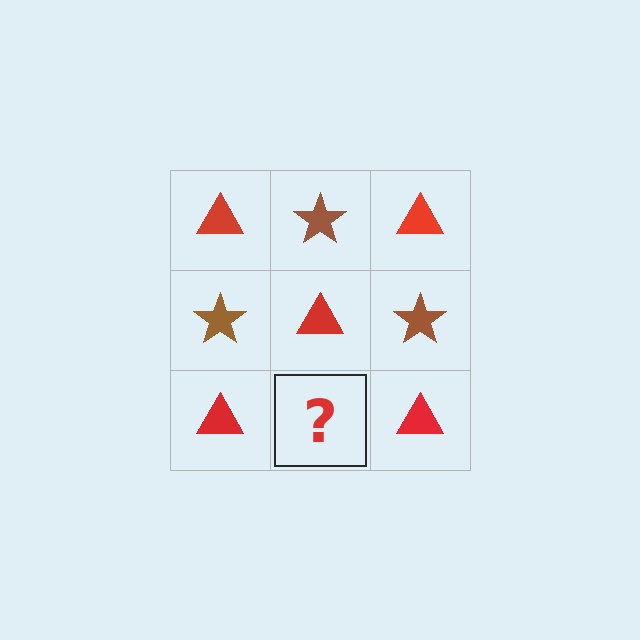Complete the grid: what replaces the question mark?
The question mark should be replaced with a brown star.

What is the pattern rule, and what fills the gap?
The rule is that it alternates red triangle and brown star in a checkerboard pattern. The gap should be filled with a brown star.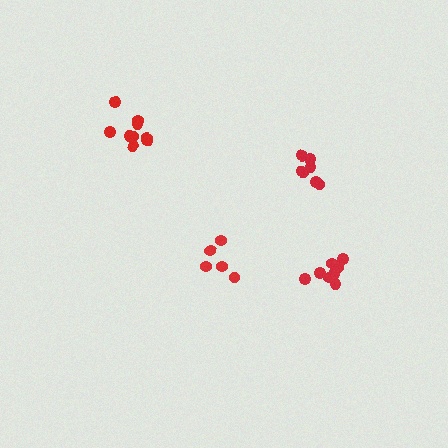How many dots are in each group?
Group 1: 9 dots, Group 2: 8 dots, Group 3: 5 dots, Group 4: 7 dots (29 total).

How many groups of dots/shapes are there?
There are 4 groups.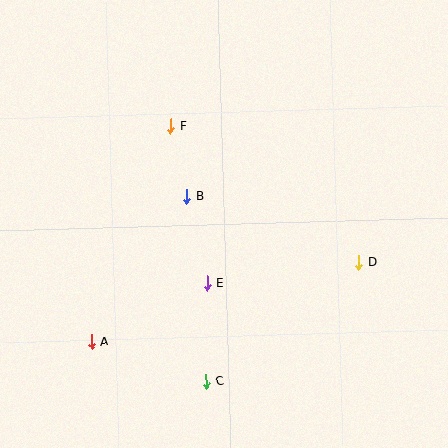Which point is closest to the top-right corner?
Point D is closest to the top-right corner.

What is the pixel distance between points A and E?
The distance between A and E is 129 pixels.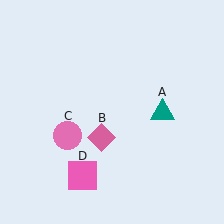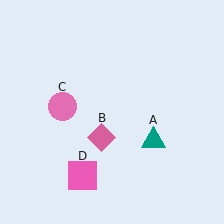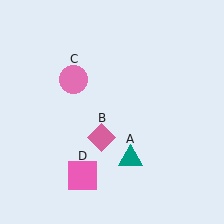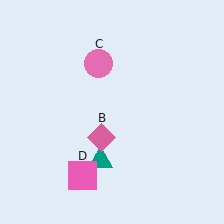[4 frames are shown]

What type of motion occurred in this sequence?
The teal triangle (object A), pink circle (object C) rotated clockwise around the center of the scene.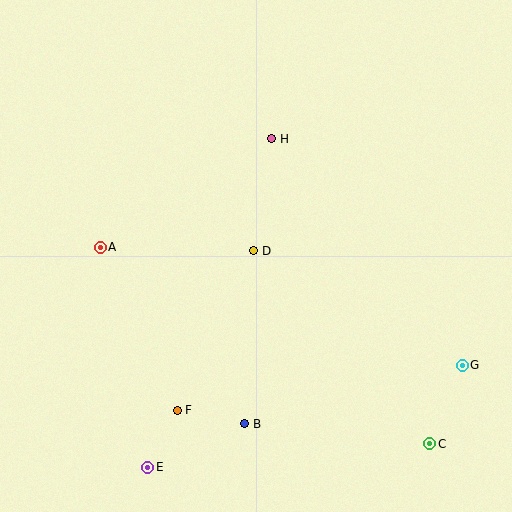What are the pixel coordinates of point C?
Point C is at (430, 444).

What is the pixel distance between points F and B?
The distance between F and B is 69 pixels.